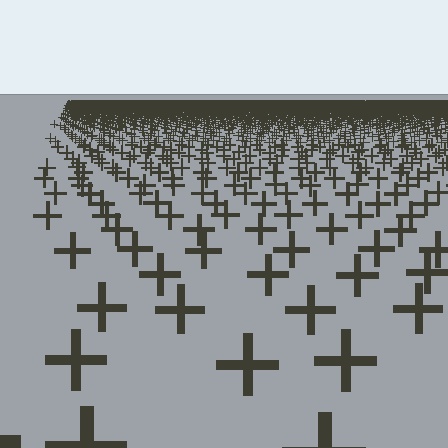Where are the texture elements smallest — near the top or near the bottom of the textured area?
Near the top.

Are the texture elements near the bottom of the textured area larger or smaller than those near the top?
Larger. Near the bottom, elements are closer to the viewer and appear at a bigger on-screen size.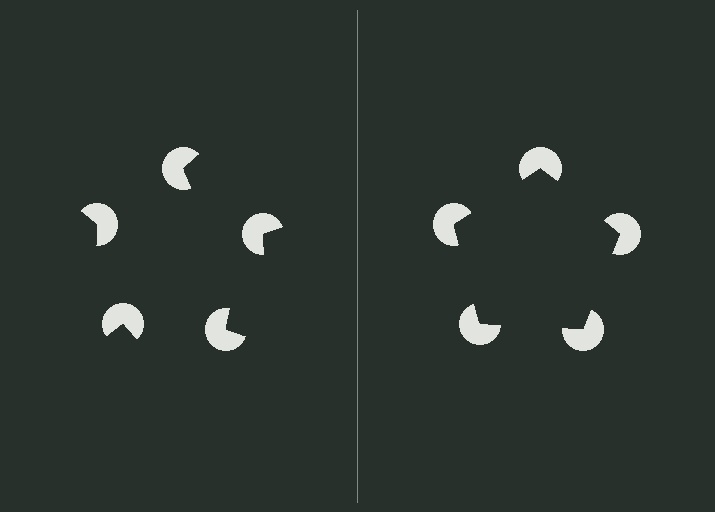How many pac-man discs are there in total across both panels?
10 — 5 on each side.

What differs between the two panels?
The pac-man discs are positioned identically on both sides; only the wedge orientations differ. On the right they align to a pentagon; on the left they are misaligned.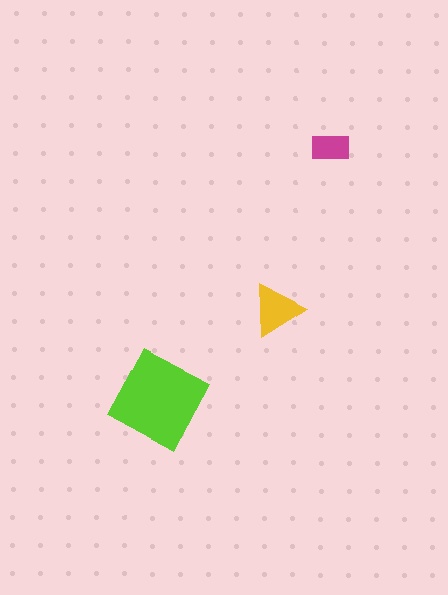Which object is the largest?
The lime square.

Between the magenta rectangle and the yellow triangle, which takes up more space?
The yellow triangle.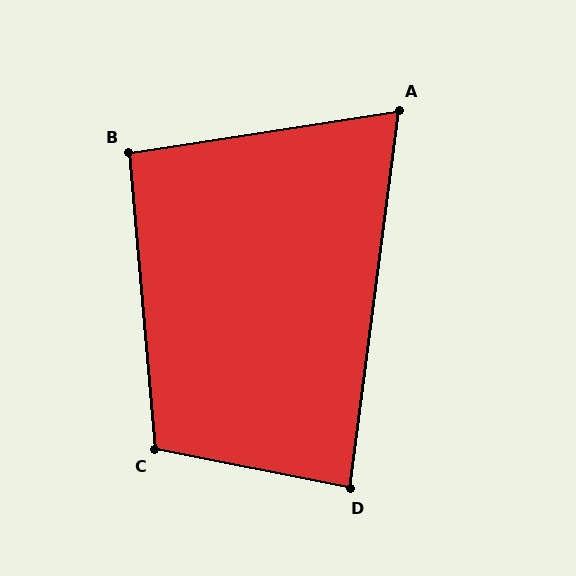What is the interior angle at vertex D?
Approximately 86 degrees (approximately right).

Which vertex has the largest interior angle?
C, at approximately 106 degrees.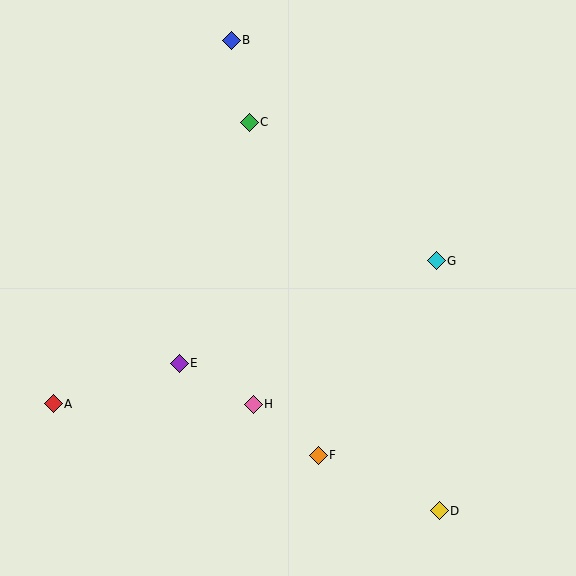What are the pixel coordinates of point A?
Point A is at (53, 404).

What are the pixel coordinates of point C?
Point C is at (249, 122).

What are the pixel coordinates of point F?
Point F is at (318, 455).